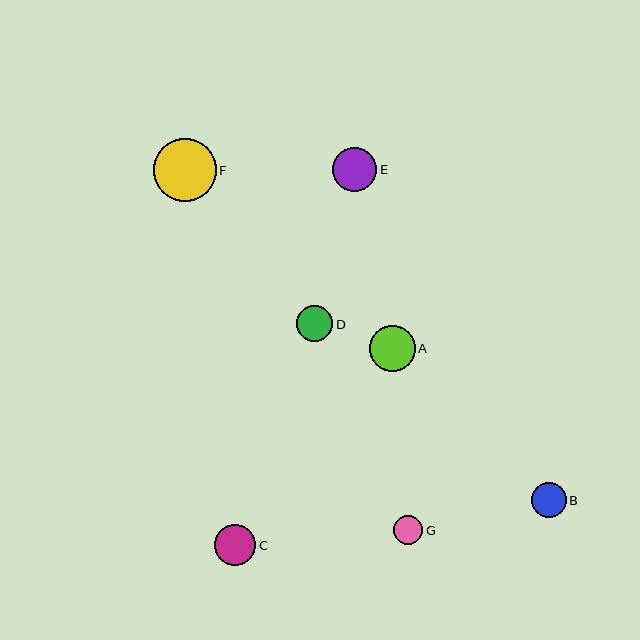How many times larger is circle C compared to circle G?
Circle C is approximately 1.4 times the size of circle G.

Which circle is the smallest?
Circle G is the smallest with a size of approximately 29 pixels.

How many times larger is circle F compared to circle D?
Circle F is approximately 1.8 times the size of circle D.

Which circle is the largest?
Circle F is the largest with a size of approximately 63 pixels.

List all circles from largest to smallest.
From largest to smallest: F, A, E, C, D, B, G.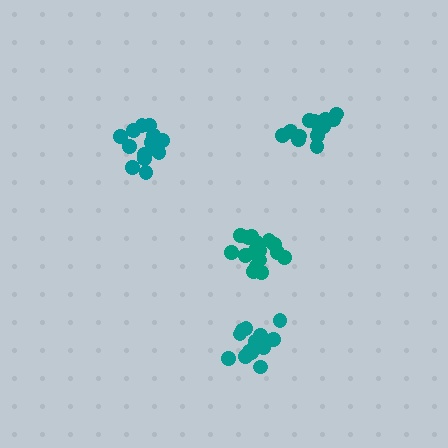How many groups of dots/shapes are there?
There are 4 groups.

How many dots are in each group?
Group 1: 16 dots, Group 2: 16 dots, Group 3: 14 dots, Group 4: 14 dots (60 total).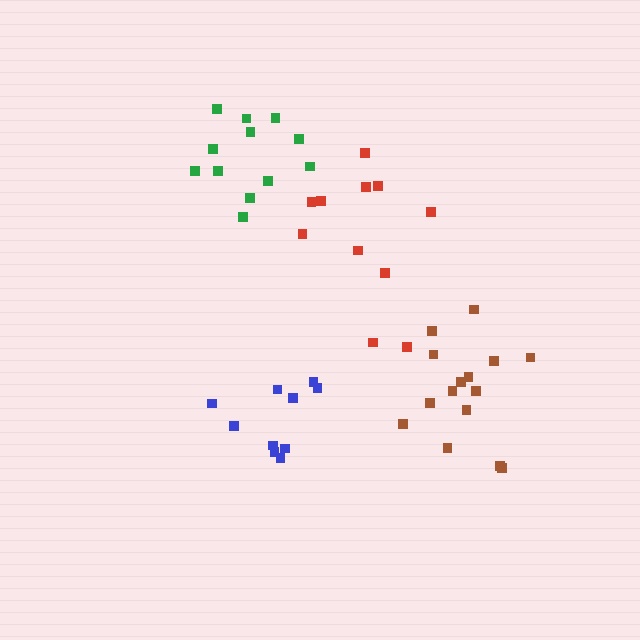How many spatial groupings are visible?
There are 4 spatial groupings.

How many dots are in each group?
Group 1: 12 dots, Group 2: 10 dots, Group 3: 11 dots, Group 4: 15 dots (48 total).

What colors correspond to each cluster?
The clusters are colored: green, blue, red, brown.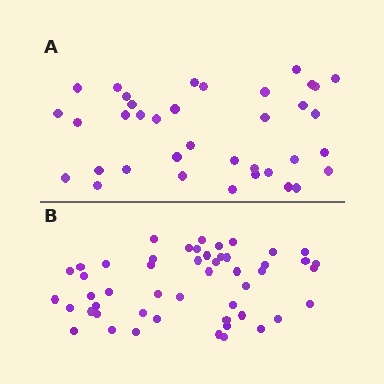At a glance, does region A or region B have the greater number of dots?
Region B (the bottom region) has more dots.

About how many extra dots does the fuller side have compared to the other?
Region B has approximately 15 more dots than region A.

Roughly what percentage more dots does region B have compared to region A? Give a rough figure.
About 35% more.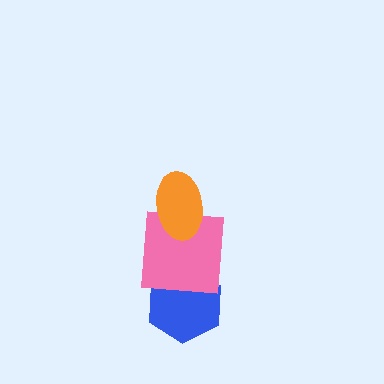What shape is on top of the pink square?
The orange ellipse is on top of the pink square.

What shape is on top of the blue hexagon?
The pink square is on top of the blue hexagon.